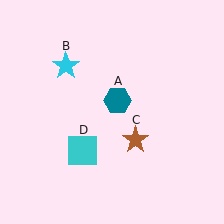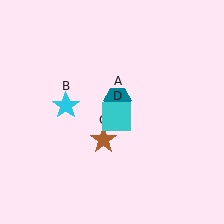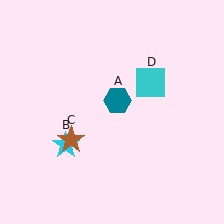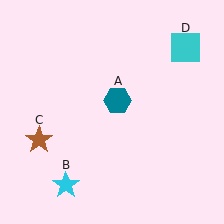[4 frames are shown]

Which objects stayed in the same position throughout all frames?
Teal hexagon (object A) remained stationary.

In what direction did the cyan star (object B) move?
The cyan star (object B) moved down.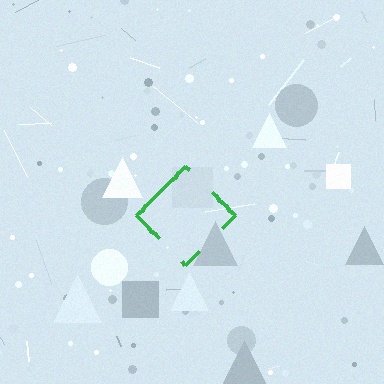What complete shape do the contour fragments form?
The contour fragments form a diamond.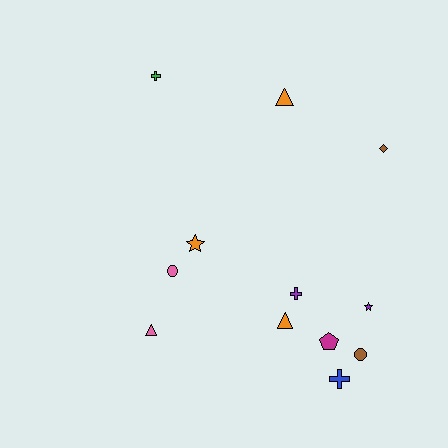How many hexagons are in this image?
There are no hexagons.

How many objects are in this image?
There are 12 objects.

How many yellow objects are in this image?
There are no yellow objects.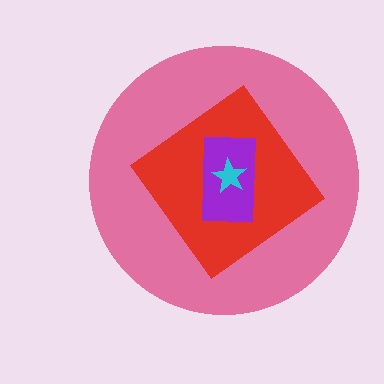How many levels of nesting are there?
4.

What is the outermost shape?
The pink circle.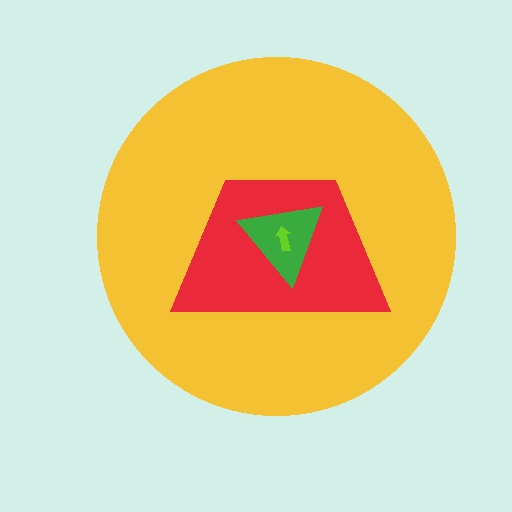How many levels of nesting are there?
4.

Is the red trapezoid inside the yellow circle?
Yes.